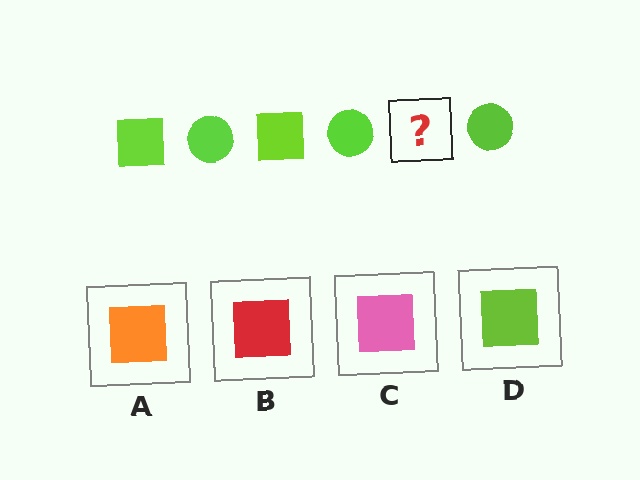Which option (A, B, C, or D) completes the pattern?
D.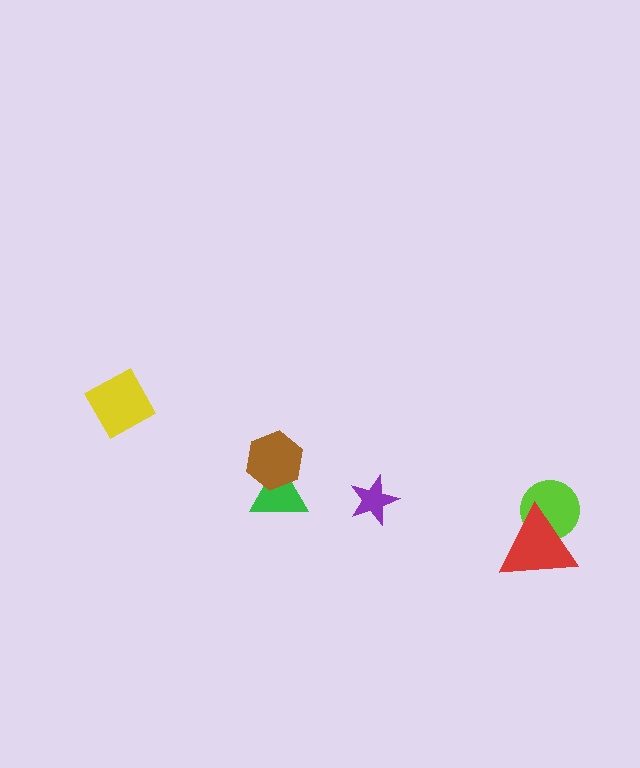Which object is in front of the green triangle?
The brown hexagon is in front of the green triangle.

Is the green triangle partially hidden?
Yes, it is partially covered by another shape.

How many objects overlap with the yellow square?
0 objects overlap with the yellow square.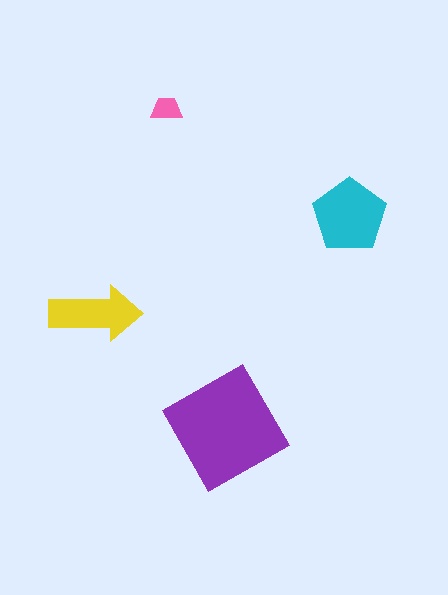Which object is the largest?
The purple square.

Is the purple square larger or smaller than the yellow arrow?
Larger.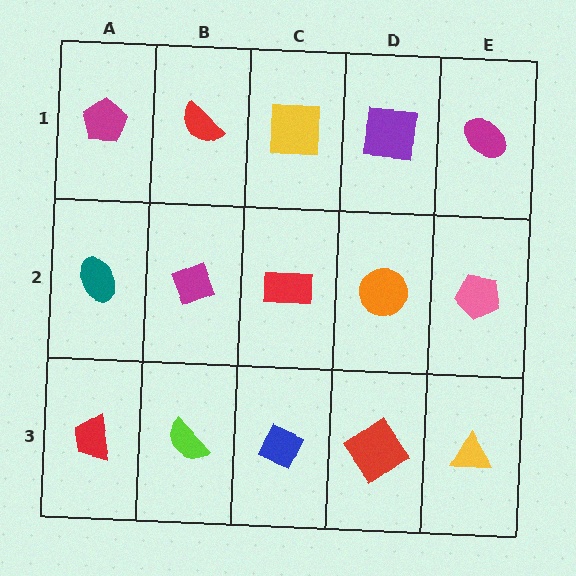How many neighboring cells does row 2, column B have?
4.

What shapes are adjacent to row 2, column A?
A magenta pentagon (row 1, column A), a red trapezoid (row 3, column A), a magenta diamond (row 2, column B).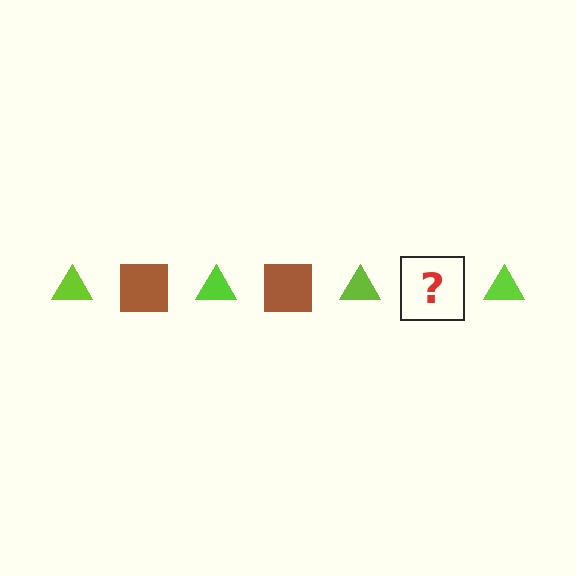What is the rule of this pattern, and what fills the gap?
The rule is that the pattern alternates between lime triangle and brown square. The gap should be filled with a brown square.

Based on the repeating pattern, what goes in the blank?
The blank should be a brown square.